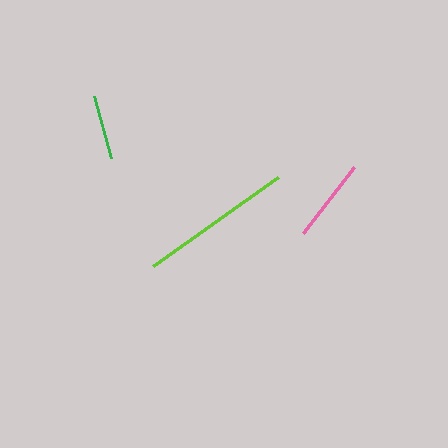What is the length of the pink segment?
The pink segment is approximately 83 pixels long.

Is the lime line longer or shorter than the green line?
The lime line is longer than the green line.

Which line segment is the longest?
The lime line is the longest at approximately 154 pixels.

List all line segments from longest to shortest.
From longest to shortest: lime, pink, green.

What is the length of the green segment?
The green segment is approximately 64 pixels long.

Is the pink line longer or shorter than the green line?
The pink line is longer than the green line.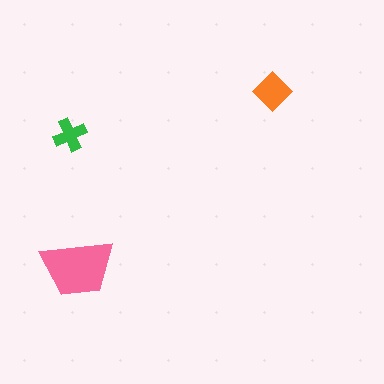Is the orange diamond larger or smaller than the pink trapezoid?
Smaller.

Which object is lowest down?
The pink trapezoid is bottommost.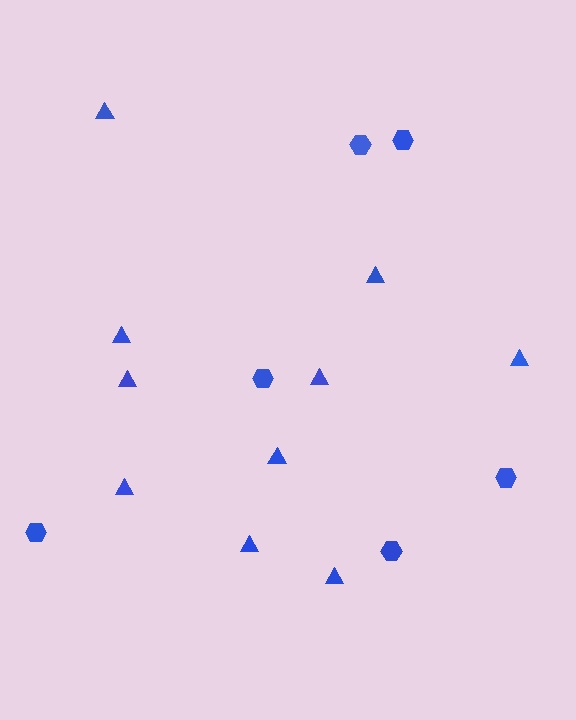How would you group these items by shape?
There are 2 groups: one group of hexagons (6) and one group of triangles (10).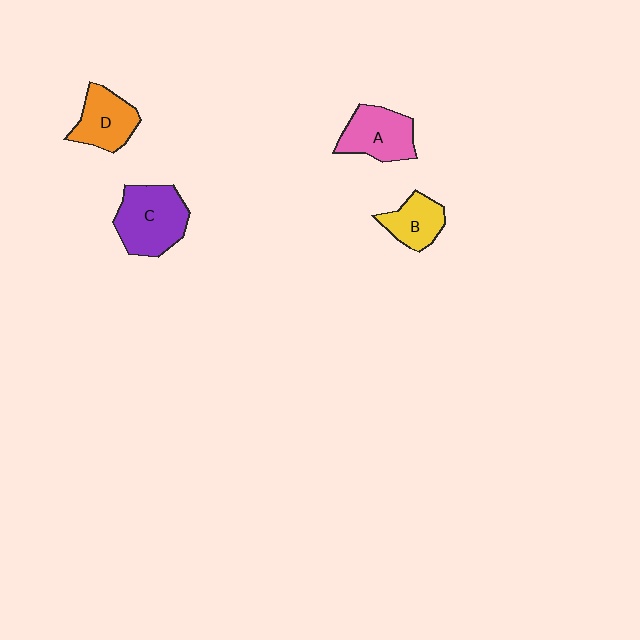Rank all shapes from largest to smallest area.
From largest to smallest: C (purple), A (pink), D (orange), B (yellow).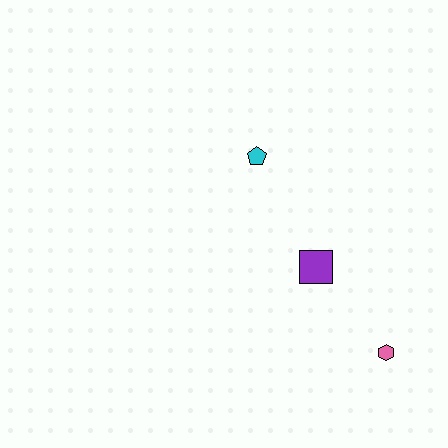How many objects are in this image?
There are 3 objects.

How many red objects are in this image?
There are no red objects.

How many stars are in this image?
There are no stars.